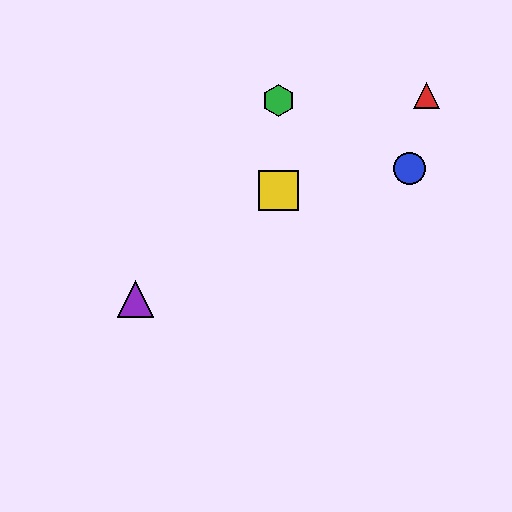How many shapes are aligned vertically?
2 shapes (the green hexagon, the yellow square) are aligned vertically.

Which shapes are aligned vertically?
The green hexagon, the yellow square are aligned vertically.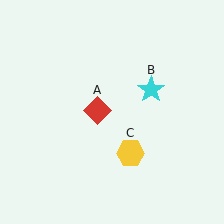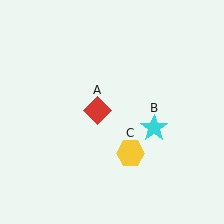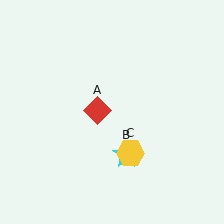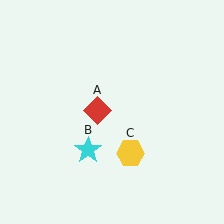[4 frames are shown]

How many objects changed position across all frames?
1 object changed position: cyan star (object B).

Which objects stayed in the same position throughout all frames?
Red diamond (object A) and yellow hexagon (object C) remained stationary.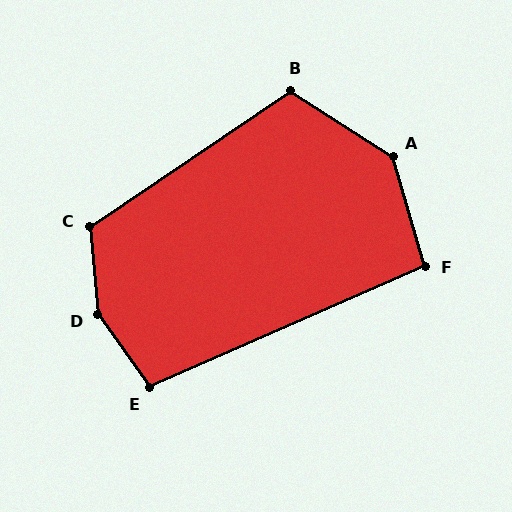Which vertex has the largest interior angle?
D, at approximately 149 degrees.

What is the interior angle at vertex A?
Approximately 139 degrees (obtuse).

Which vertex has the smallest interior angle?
F, at approximately 98 degrees.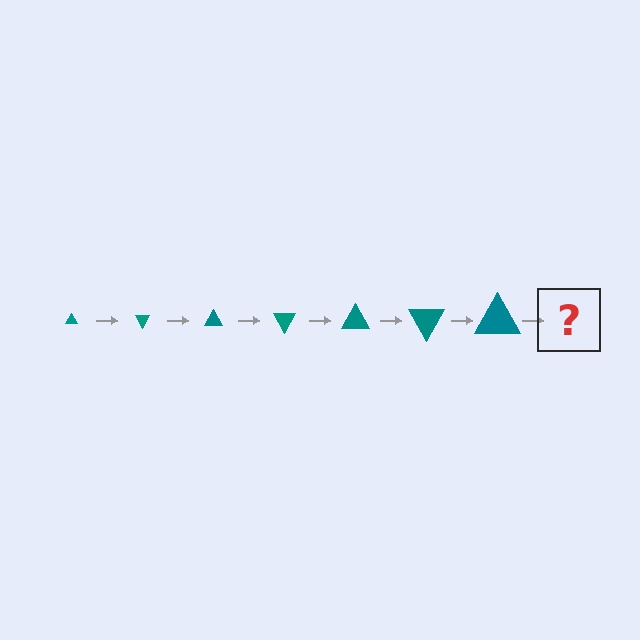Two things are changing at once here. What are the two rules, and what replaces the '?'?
The two rules are that the triangle grows larger each step and it rotates 60 degrees each step. The '?' should be a triangle, larger than the previous one and rotated 420 degrees from the start.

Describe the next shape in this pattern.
It should be a triangle, larger than the previous one and rotated 420 degrees from the start.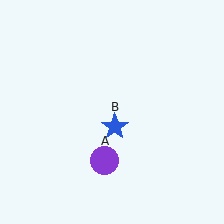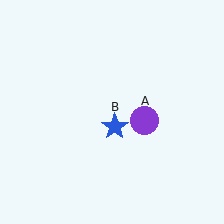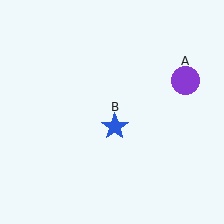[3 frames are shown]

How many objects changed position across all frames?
1 object changed position: purple circle (object A).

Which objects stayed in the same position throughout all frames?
Blue star (object B) remained stationary.